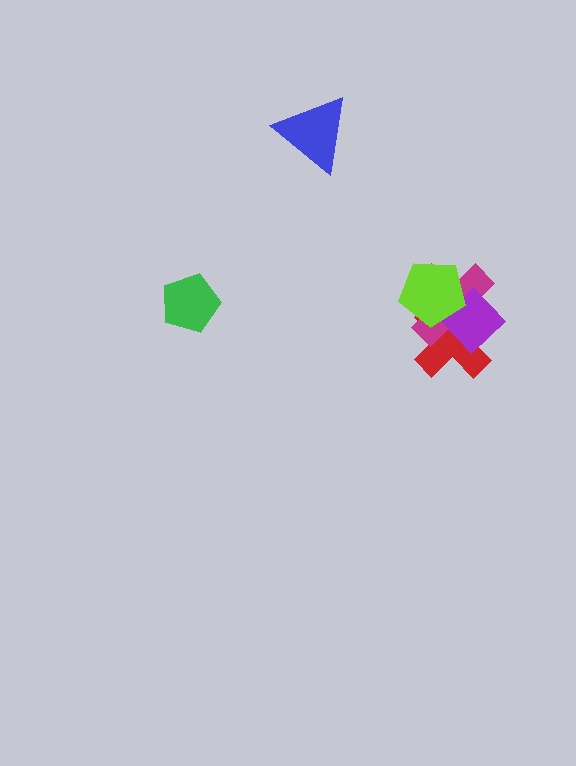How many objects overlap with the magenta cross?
3 objects overlap with the magenta cross.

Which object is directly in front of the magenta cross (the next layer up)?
The purple diamond is directly in front of the magenta cross.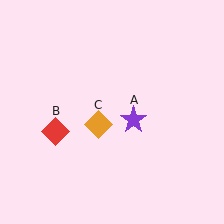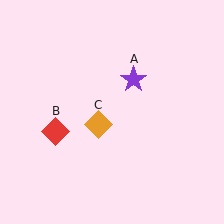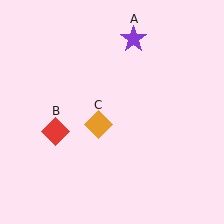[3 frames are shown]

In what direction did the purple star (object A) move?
The purple star (object A) moved up.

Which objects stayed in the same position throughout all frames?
Red diamond (object B) and orange diamond (object C) remained stationary.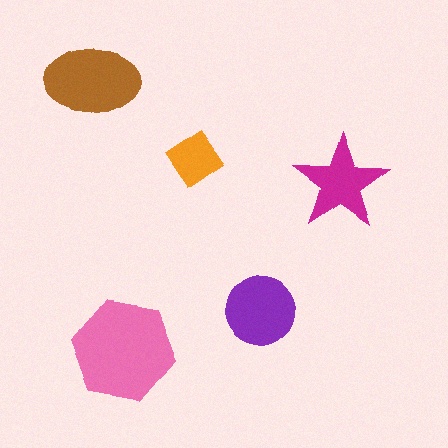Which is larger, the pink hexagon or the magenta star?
The pink hexagon.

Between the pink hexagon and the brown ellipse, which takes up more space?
The pink hexagon.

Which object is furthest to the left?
The brown ellipse is leftmost.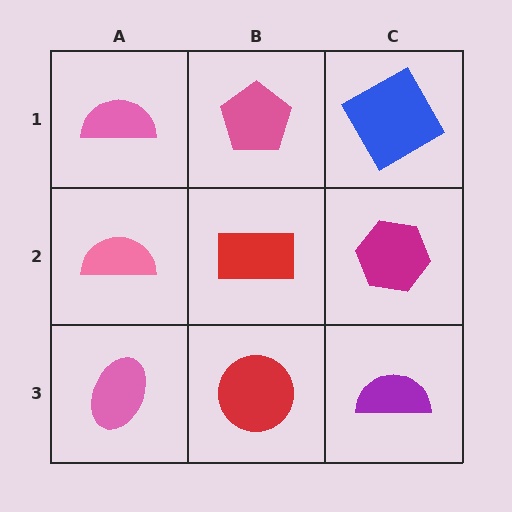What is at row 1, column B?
A pink pentagon.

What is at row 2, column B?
A red rectangle.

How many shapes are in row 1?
3 shapes.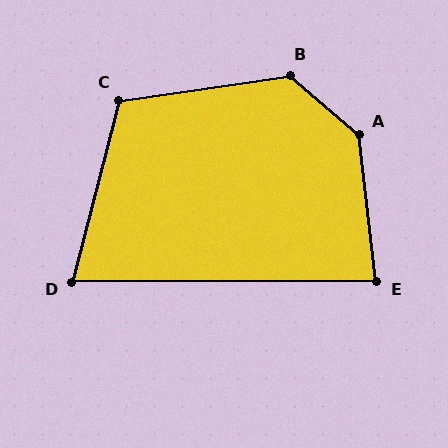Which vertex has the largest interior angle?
A, at approximately 137 degrees.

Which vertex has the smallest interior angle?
D, at approximately 76 degrees.